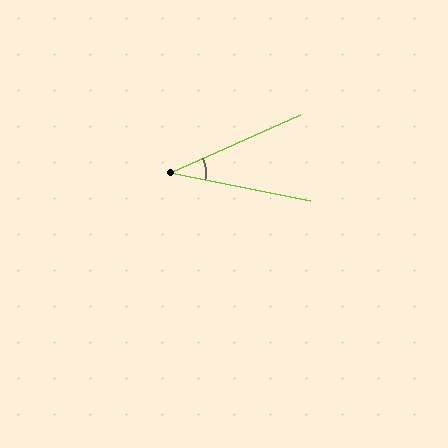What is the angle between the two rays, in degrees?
Approximately 36 degrees.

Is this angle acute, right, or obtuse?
It is acute.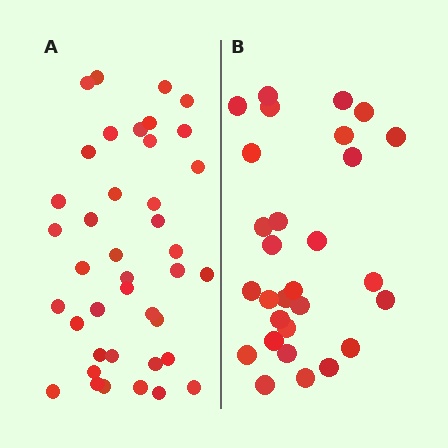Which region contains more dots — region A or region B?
Region A (the left region) has more dots.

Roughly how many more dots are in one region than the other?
Region A has roughly 12 or so more dots than region B.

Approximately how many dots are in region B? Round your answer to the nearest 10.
About 30 dots. (The exact count is 29, which rounds to 30.)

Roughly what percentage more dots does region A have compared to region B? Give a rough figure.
About 40% more.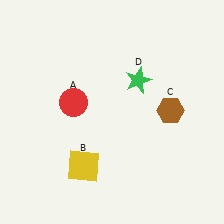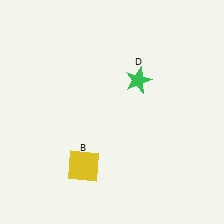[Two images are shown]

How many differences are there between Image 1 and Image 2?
There are 2 differences between the two images.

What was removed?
The brown hexagon (C), the red circle (A) were removed in Image 2.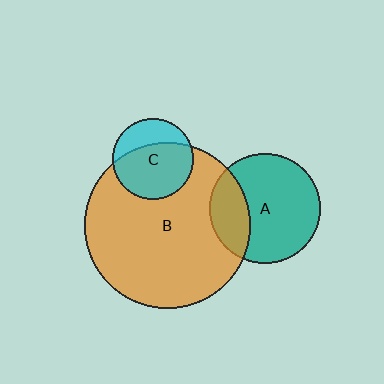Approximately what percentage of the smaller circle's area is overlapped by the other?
Approximately 70%.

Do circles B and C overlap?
Yes.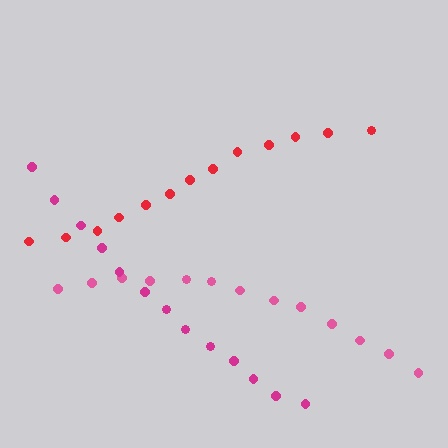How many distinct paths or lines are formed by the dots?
There are 3 distinct paths.